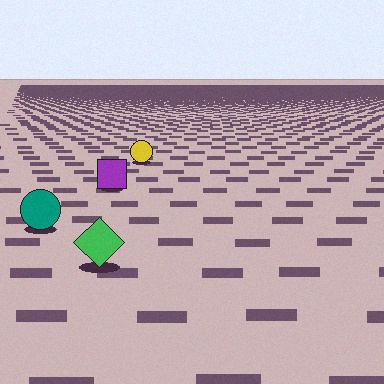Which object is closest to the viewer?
The green diamond is closest. The texture marks near it are larger and more spread out.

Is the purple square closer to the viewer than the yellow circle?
Yes. The purple square is closer — you can tell from the texture gradient: the ground texture is coarser near it.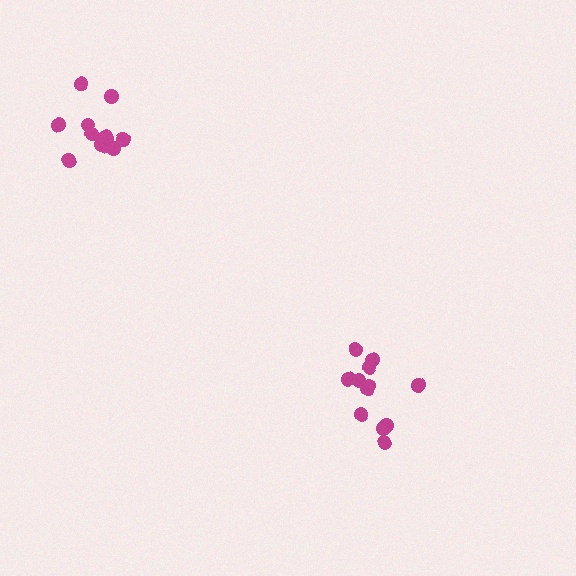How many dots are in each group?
Group 1: 12 dots, Group 2: 12 dots (24 total).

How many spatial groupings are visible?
There are 2 spatial groupings.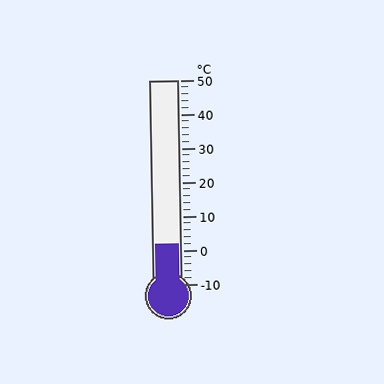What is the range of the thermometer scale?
The thermometer scale ranges from -10°C to 50°C.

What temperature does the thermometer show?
The thermometer shows approximately 2°C.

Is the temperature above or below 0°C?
The temperature is above 0°C.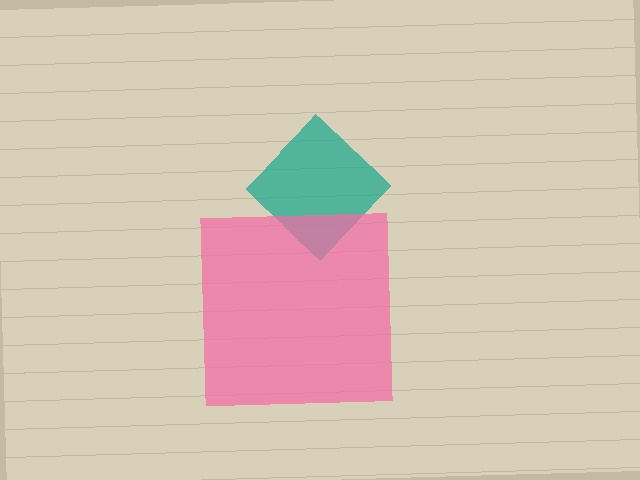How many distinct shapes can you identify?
There are 2 distinct shapes: a teal diamond, a pink square.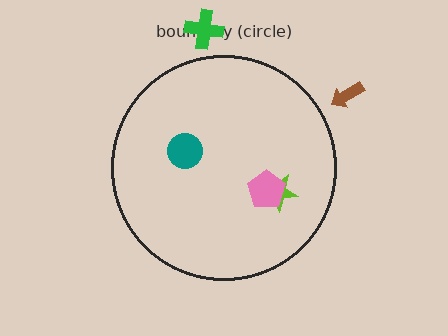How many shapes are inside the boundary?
3 inside, 2 outside.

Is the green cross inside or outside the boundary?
Outside.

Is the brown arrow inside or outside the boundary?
Outside.